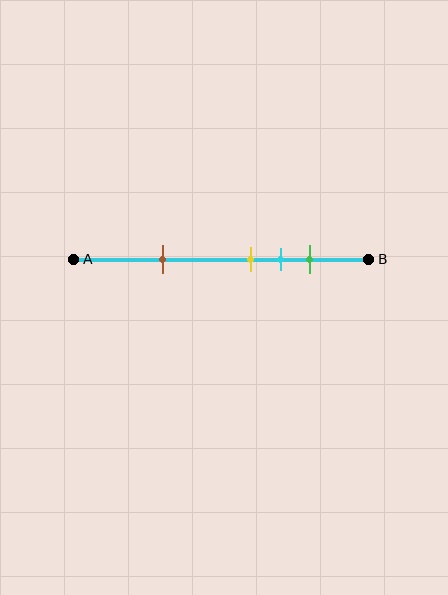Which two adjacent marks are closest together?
The yellow and cyan marks are the closest adjacent pair.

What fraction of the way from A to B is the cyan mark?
The cyan mark is approximately 70% (0.7) of the way from A to B.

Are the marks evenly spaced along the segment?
No, the marks are not evenly spaced.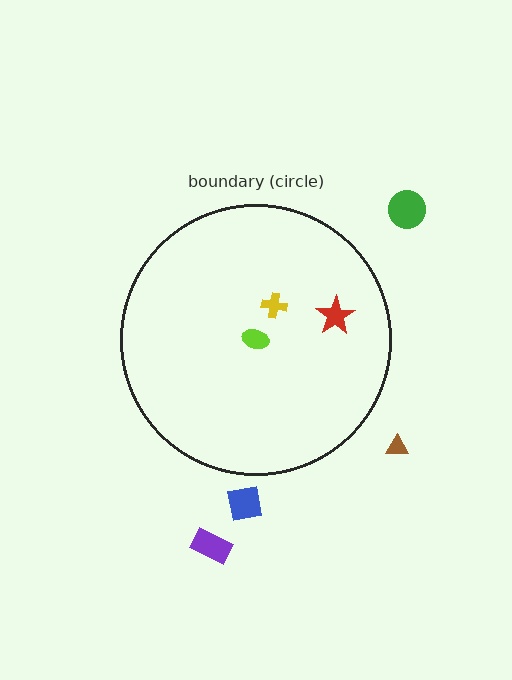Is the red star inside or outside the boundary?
Inside.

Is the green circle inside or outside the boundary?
Outside.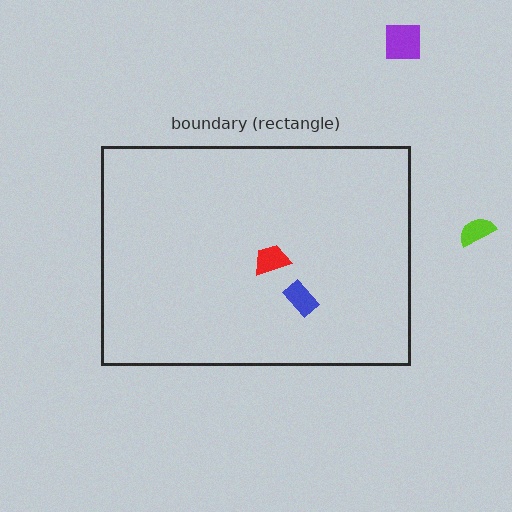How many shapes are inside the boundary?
2 inside, 2 outside.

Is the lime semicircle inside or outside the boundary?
Outside.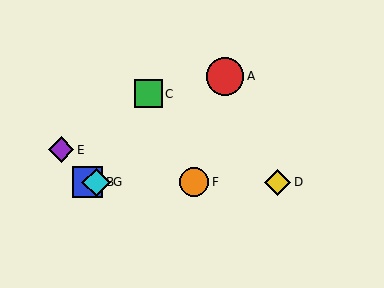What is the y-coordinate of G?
Object G is at y≈182.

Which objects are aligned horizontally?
Objects B, D, F, G are aligned horizontally.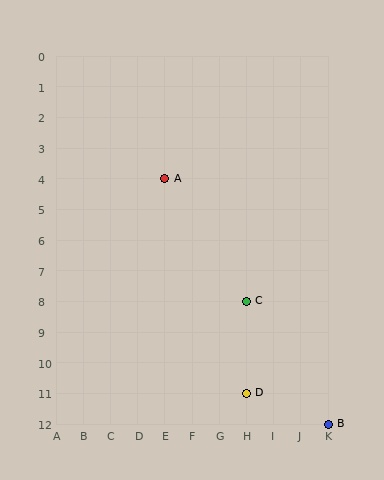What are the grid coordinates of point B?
Point B is at grid coordinates (K, 12).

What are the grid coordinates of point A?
Point A is at grid coordinates (E, 4).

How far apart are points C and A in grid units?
Points C and A are 3 columns and 4 rows apart (about 5.0 grid units diagonally).